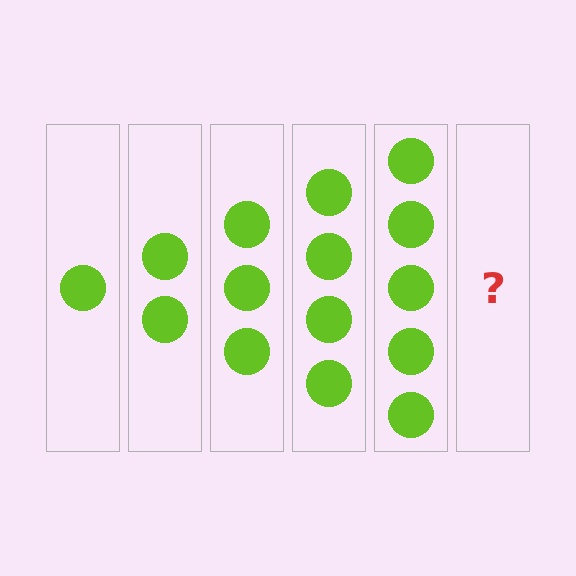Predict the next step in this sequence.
The next step is 6 circles.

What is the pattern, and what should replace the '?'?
The pattern is that each step adds one more circle. The '?' should be 6 circles.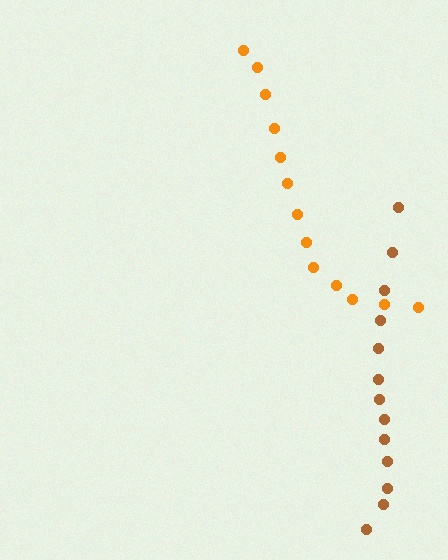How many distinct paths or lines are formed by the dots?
There are 2 distinct paths.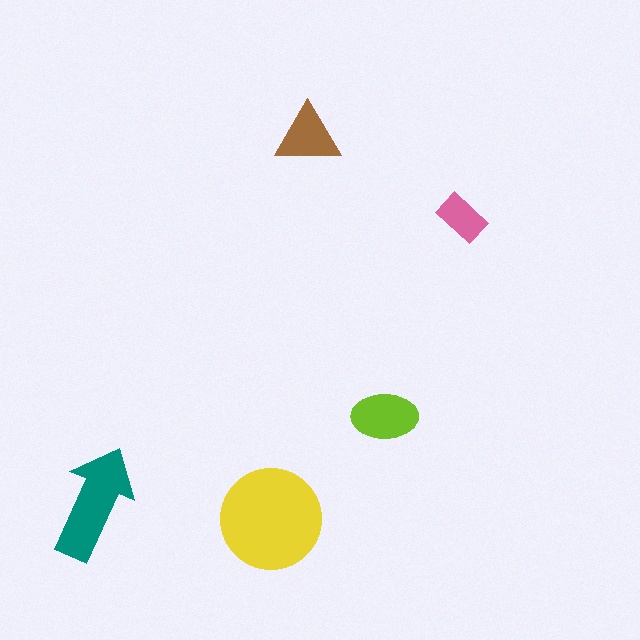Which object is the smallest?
The pink rectangle.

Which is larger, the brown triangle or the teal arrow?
The teal arrow.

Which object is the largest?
The yellow circle.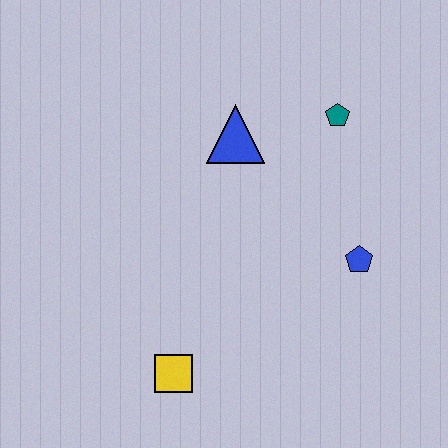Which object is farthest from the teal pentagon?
The yellow square is farthest from the teal pentagon.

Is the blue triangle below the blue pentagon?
No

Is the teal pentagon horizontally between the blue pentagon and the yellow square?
Yes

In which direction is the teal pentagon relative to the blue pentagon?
The teal pentagon is above the blue pentagon.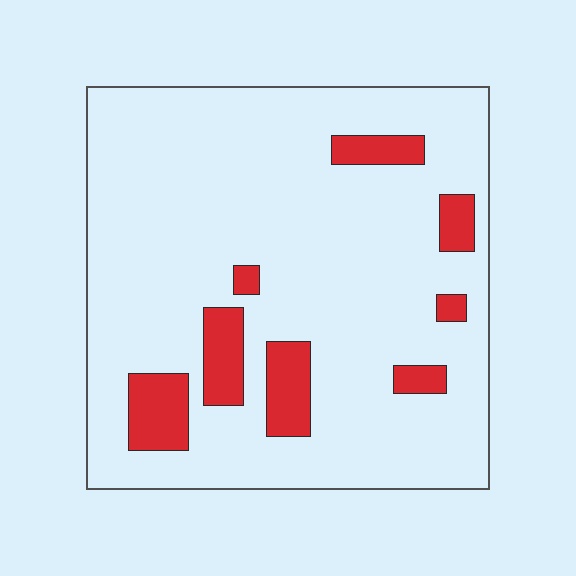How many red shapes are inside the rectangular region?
8.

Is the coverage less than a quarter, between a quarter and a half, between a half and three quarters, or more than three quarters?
Less than a quarter.